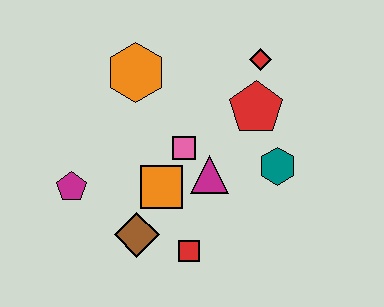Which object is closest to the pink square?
The magenta triangle is closest to the pink square.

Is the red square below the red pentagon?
Yes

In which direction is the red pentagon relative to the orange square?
The red pentagon is to the right of the orange square.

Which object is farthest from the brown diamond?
The red diamond is farthest from the brown diamond.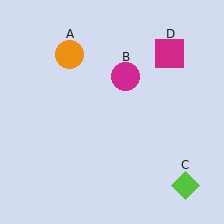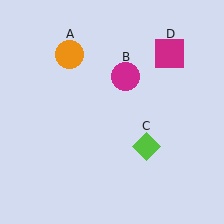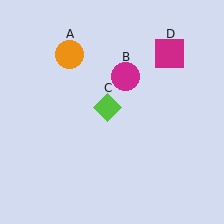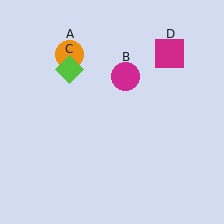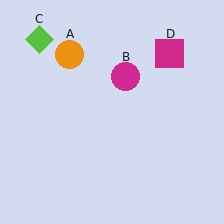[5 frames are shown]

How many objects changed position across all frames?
1 object changed position: lime diamond (object C).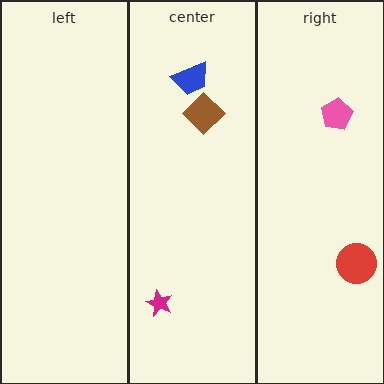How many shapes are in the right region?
2.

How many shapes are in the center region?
3.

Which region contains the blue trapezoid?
The center region.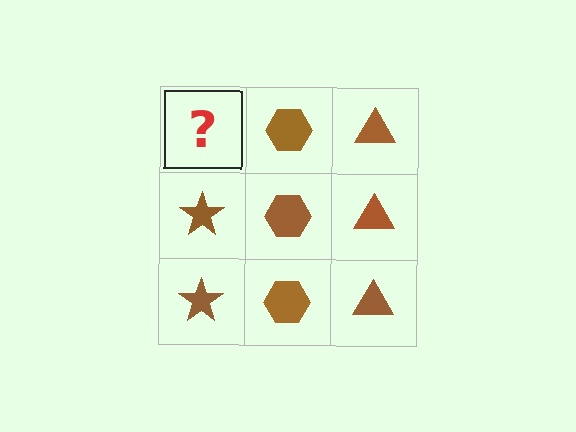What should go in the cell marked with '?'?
The missing cell should contain a brown star.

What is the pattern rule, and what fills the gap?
The rule is that each column has a consistent shape. The gap should be filled with a brown star.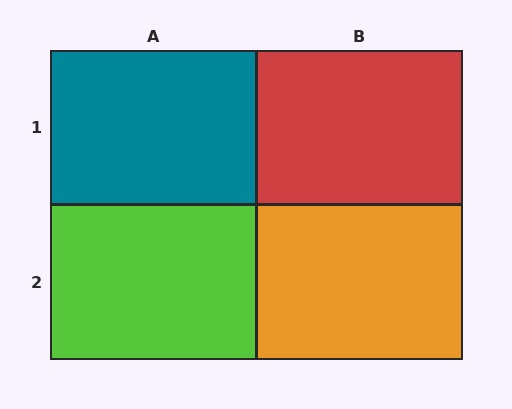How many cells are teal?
1 cell is teal.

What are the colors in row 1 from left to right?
Teal, red.